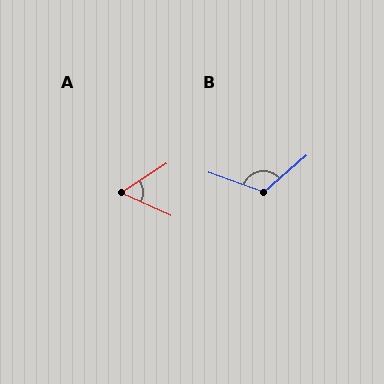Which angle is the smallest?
A, at approximately 57 degrees.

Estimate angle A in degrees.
Approximately 57 degrees.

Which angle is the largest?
B, at approximately 119 degrees.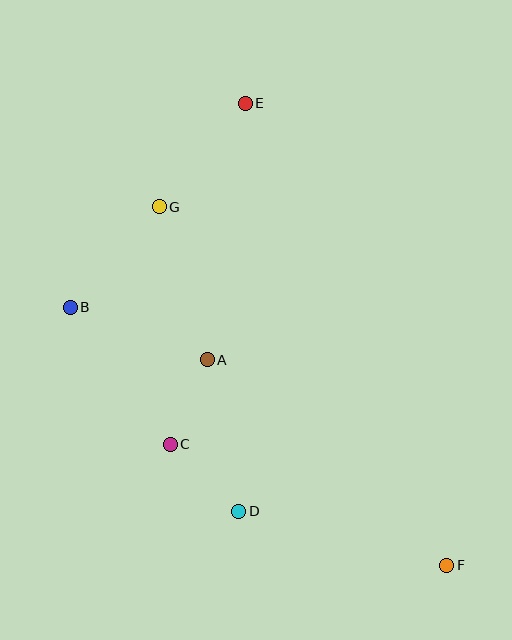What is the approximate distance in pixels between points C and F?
The distance between C and F is approximately 302 pixels.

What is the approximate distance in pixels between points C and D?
The distance between C and D is approximately 96 pixels.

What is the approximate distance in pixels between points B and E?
The distance between B and E is approximately 269 pixels.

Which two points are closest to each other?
Points A and C are closest to each other.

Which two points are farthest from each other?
Points E and F are farthest from each other.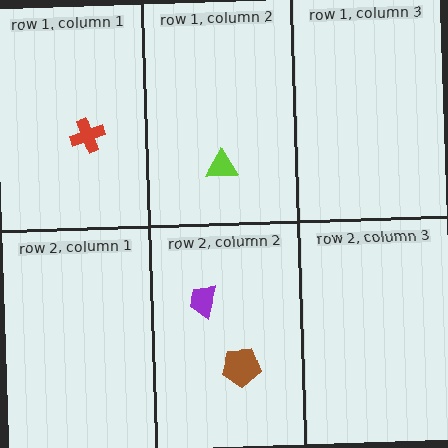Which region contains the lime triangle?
The row 1, column 2 region.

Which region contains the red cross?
The row 1, column 1 region.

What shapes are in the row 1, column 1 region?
The red cross.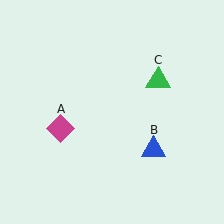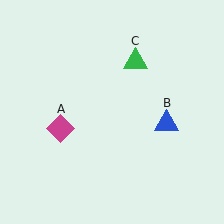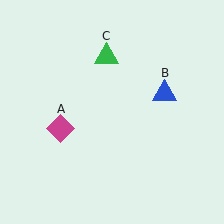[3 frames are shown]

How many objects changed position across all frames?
2 objects changed position: blue triangle (object B), green triangle (object C).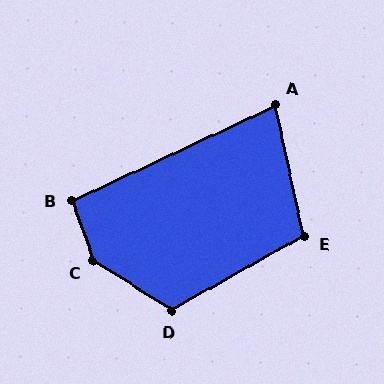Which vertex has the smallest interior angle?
A, at approximately 77 degrees.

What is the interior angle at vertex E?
Approximately 107 degrees (obtuse).